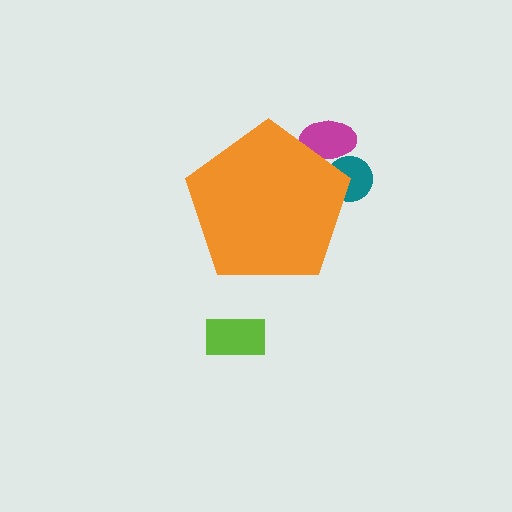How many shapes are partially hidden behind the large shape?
2 shapes are partially hidden.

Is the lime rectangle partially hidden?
No, the lime rectangle is fully visible.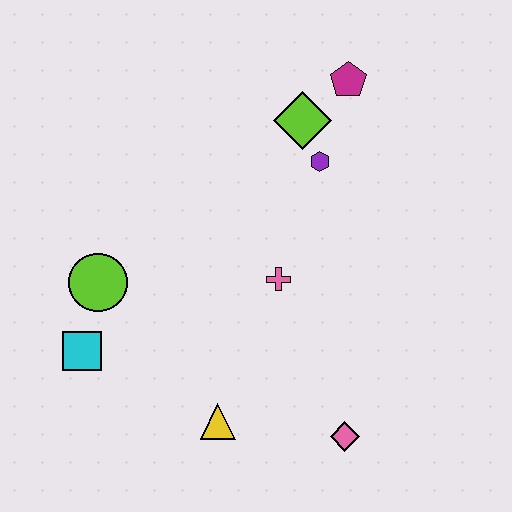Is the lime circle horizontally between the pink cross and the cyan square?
Yes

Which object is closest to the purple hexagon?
The lime diamond is closest to the purple hexagon.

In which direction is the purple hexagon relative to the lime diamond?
The purple hexagon is below the lime diamond.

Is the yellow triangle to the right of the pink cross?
No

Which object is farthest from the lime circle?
The magenta pentagon is farthest from the lime circle.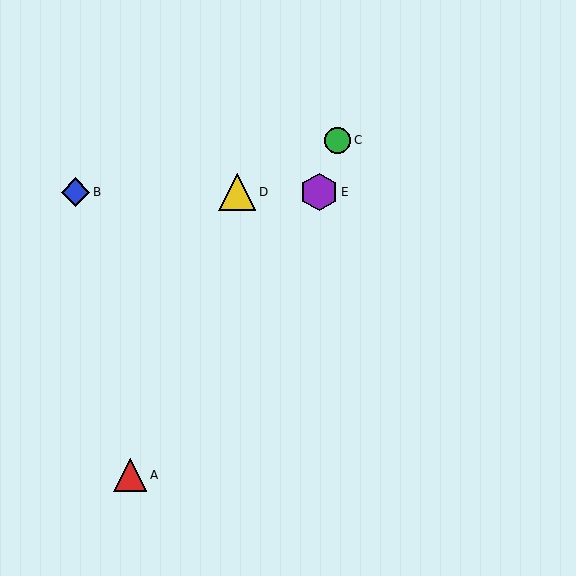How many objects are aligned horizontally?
3 objects (B, D, E) are aligned horizontally.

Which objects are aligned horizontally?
Objects B, D, E are aligned horizontally.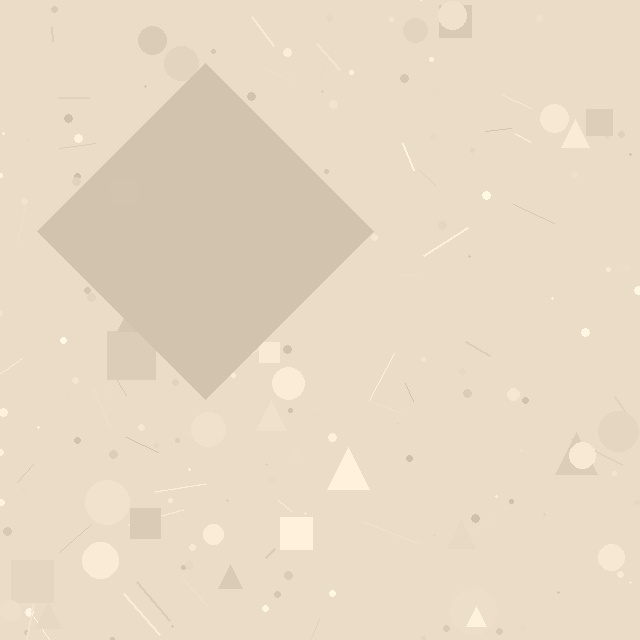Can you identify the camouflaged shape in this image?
The camouflaged shape is a diamond.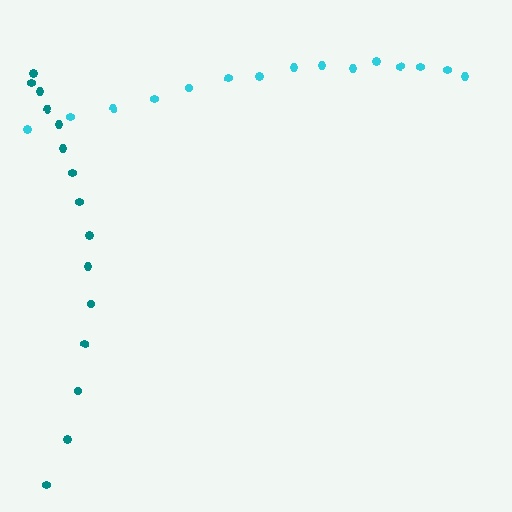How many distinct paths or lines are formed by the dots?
There are 2 distinct paths.